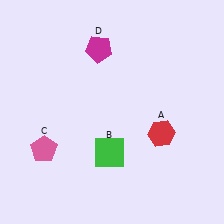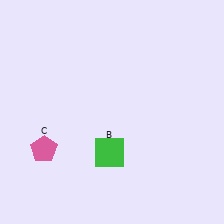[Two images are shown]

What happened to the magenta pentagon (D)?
The magenta pentagon (D) was removed in Image 2. It was in the top-left area of Image 1.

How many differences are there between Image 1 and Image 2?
There are 2 differences between the two images.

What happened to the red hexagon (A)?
The red hexagon (A) was removed in Image 2. It was in the bottom-right area of Image 1.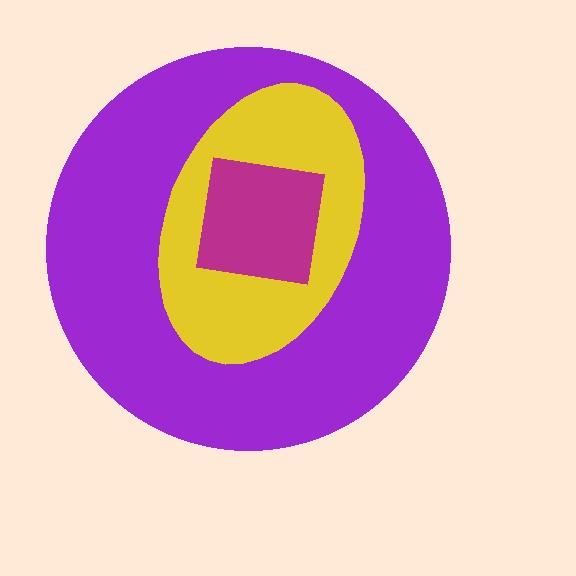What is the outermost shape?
The purple circle.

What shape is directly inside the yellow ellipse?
The magenta square.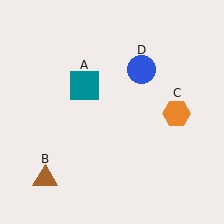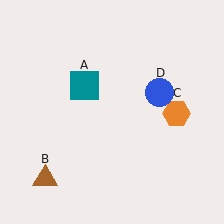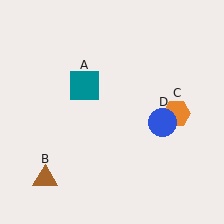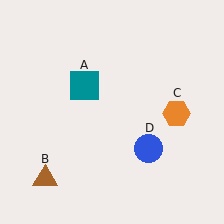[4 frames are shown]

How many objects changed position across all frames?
1 object changed position: blue circle (object D).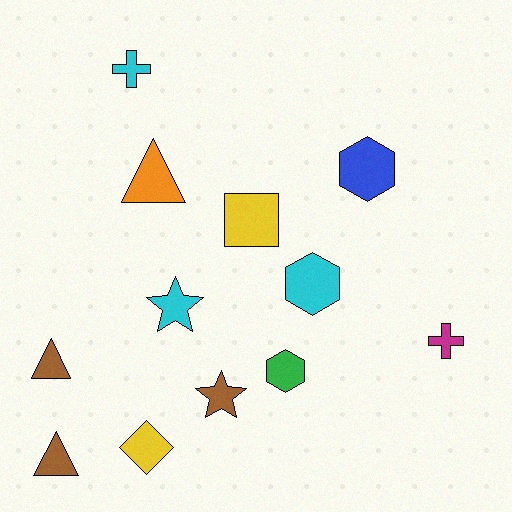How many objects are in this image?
There are 12 objects.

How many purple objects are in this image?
There are no purple objects.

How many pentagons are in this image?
There are no pentagons.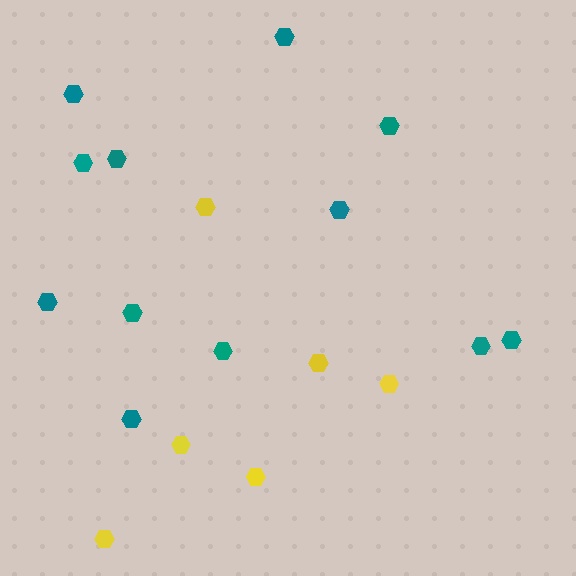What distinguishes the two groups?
There are 2 groups: one group of yellow hexagons (6) and one group of teal hexagons (12).